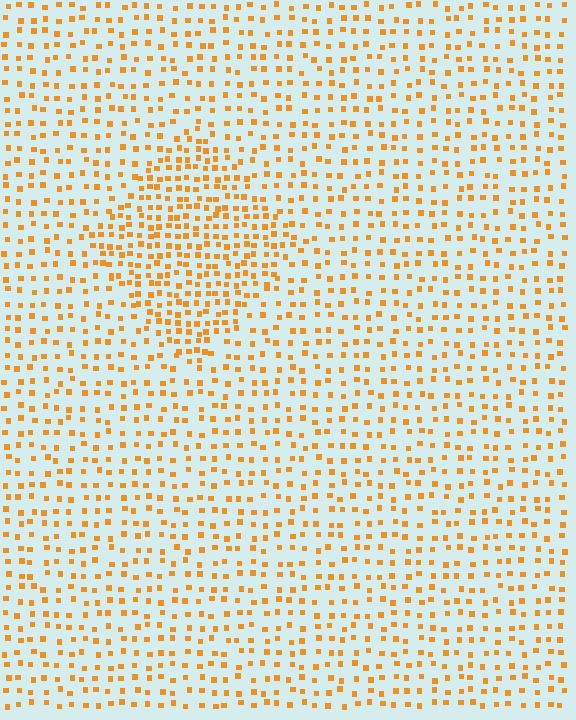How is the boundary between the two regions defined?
The boundary is defined by a change in element density (approximately 1.8x ratio). All elements are the same color, size, and shape.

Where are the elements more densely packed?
The elements are more densely packed inside the diamond boundary.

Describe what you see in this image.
The image contains small orange elements arranged at two different densities. A diamond-shaped region is visible where the elements are more densely packed than the surrounding area.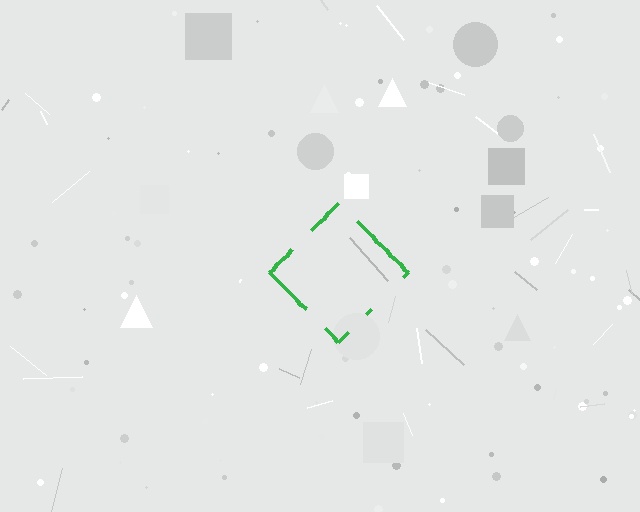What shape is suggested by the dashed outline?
The dashed outline suggests a diamond.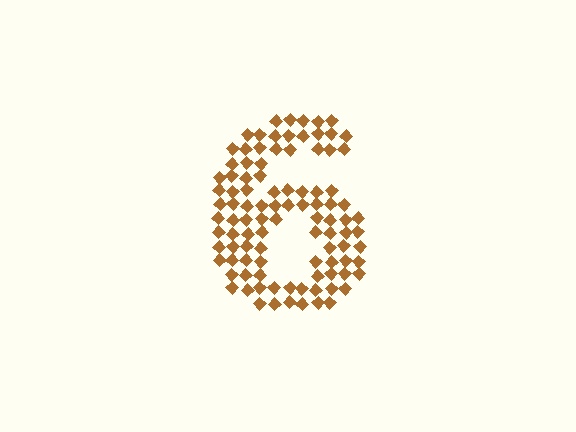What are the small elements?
The small elements are diamonds.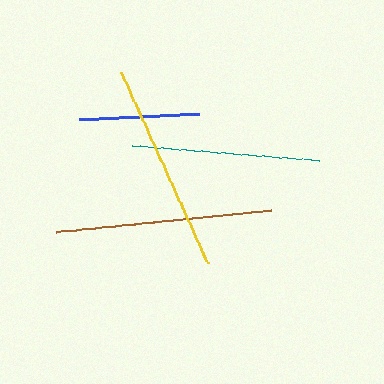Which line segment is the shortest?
The blue line is the shortest at approximately 120 pixels.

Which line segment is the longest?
The brown line is the longest at approximately 216 pixels.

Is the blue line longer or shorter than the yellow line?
The yellow line is longer than the blue line.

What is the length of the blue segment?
The blue segment is approximately 120 pixels long.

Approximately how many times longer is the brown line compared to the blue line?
The brown line is approximately 1.8 times the length of the blue line.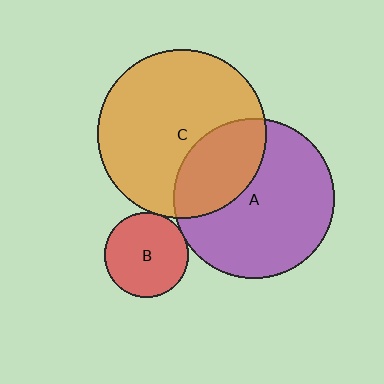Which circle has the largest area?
Circle C (orange).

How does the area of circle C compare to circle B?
Approximately 4.0 times.